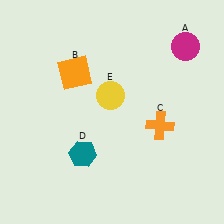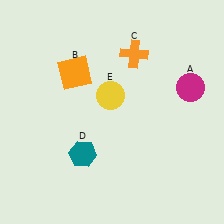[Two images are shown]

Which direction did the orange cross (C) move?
The orange cross (C) moved up.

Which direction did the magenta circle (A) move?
The magenta circle (A) moved down.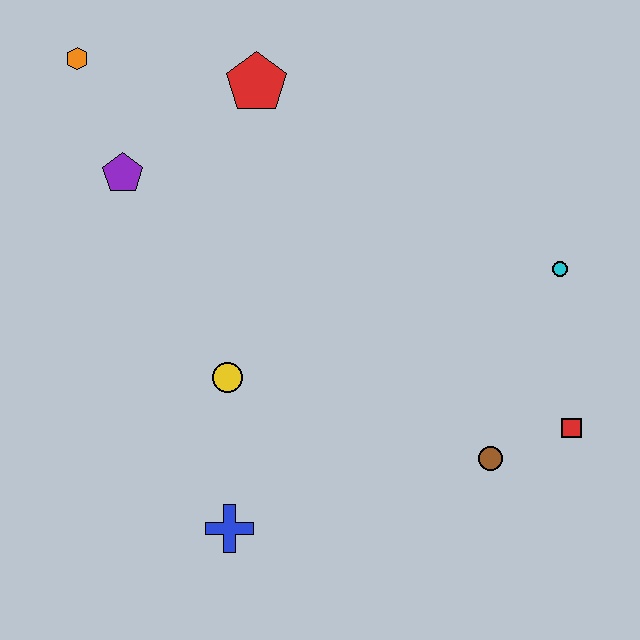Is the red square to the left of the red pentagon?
No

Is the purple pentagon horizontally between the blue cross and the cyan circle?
No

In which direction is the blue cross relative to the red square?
The blue cross is to the left of the red square.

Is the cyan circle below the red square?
No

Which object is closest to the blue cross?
The yellow circle is closest to the blue cross.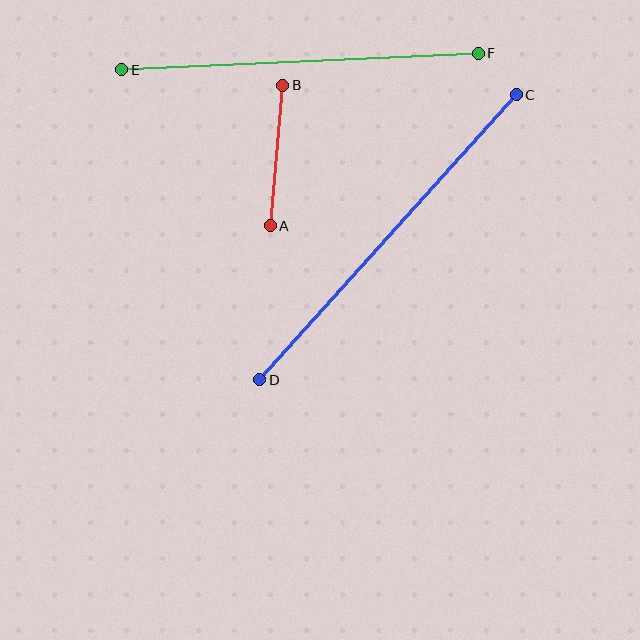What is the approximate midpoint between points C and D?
The midpoint is at approximately (388, 237) pixels.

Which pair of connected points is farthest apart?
Points C and D are farthest apart.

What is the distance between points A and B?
The distance is approximately 141 pixels.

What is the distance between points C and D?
The distance is approximately 383 pixels.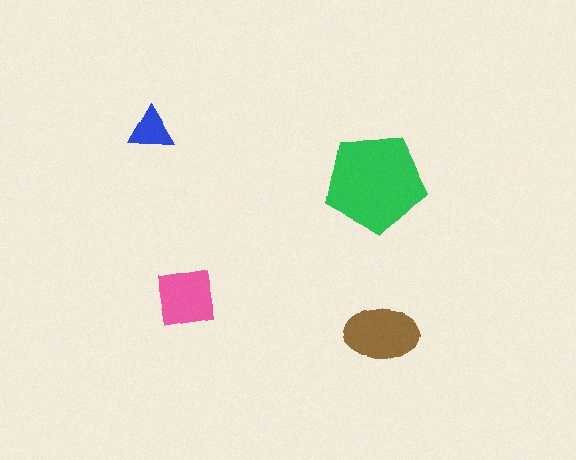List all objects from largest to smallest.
The green pentagon, the brown ellipse, the pink square, the blue triangle.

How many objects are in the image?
There are 4 objects in the image.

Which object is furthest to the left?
The blue triangle is leftmost.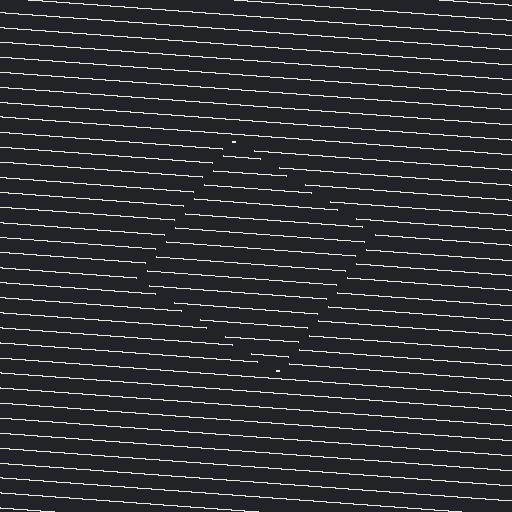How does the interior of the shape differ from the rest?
The interior of the shape contains the same grating, shifted by half a period — the contour is defined by the phase discontinuity where line-ends from the inner and outer gratings abut.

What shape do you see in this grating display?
An illusory square. The interior of the shape contains the same grating, shifted by half a period — the contour is defined by the phase discontinuity where line-ends from the inner and outer gratings abut.